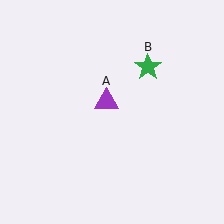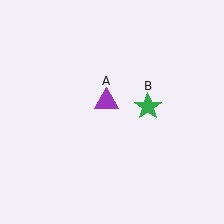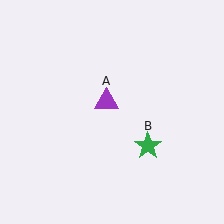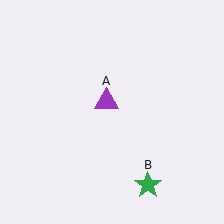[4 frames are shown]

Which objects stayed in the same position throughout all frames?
Purple triangle (object A) remained stationary.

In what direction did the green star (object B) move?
The green star (object B) moved down.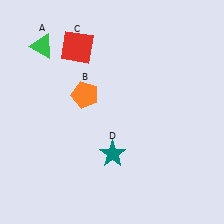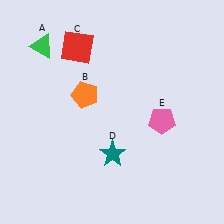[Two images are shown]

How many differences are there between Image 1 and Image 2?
There is 1 difference between the two images.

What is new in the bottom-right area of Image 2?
A pink pentagon (E) was added in the bottom-right area of Image 2.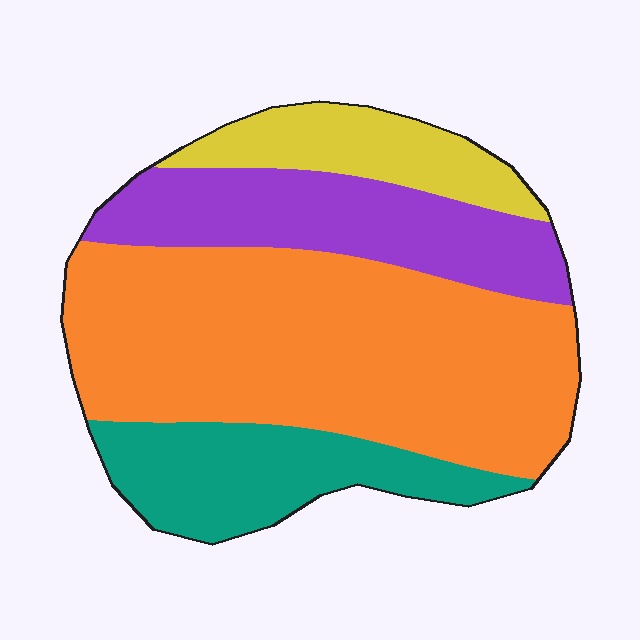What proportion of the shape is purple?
Purple takes up between a sixth and a third of the shape.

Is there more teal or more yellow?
Teal.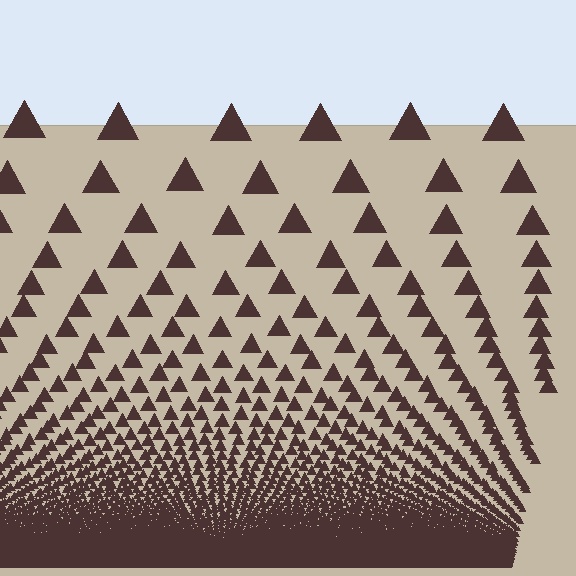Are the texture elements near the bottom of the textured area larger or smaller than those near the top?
Smaller. The gradient is inverted — elements near the bottom are smaller and denser.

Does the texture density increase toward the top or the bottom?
Density increases toward the bottom.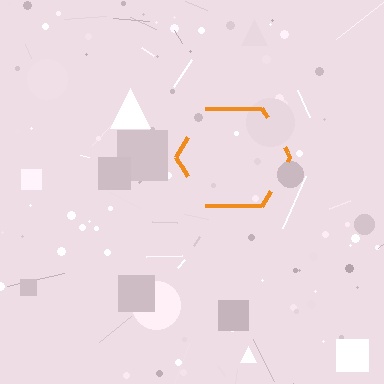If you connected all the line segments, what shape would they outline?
They would outline a hexagon.